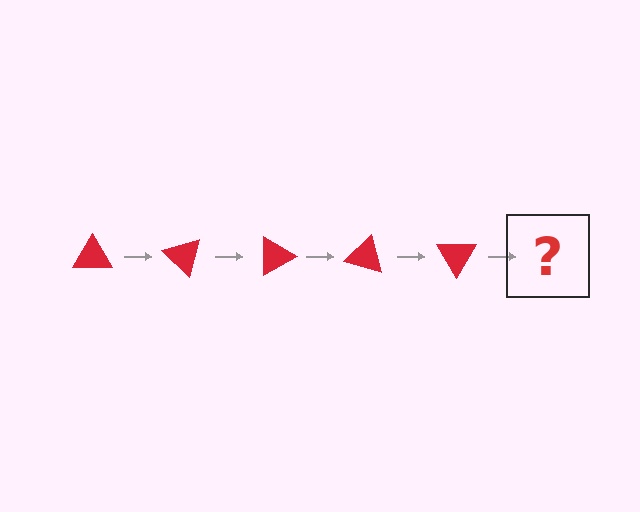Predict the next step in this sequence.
The next step is a red triangle rotated 225 degrees.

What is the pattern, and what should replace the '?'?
The pattern is that the triangle rotates 45 degrees each step. The '?' should be a red triangle rotated 225 degrees.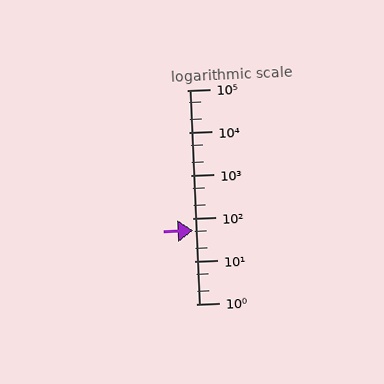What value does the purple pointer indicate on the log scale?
The pointer indicates approximately 52.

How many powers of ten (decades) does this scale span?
The scale spans 5 decades, from 1 to 100000.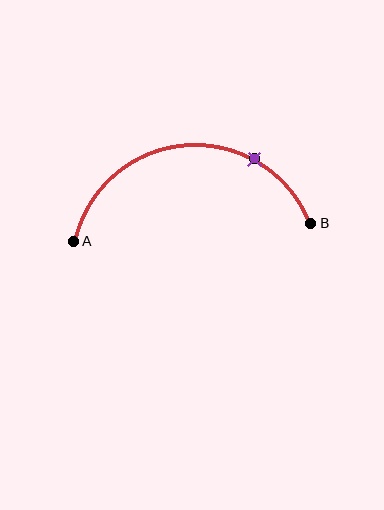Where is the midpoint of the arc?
The arc midpoint is the point on the curve farthest from the straight line joining A and B. It sits above that line.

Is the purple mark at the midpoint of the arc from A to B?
No. The purple mark lies on the arc but is closer to endpoint B. The arc midpoint would be at the point on the curve equidistant along the arc from both A and B.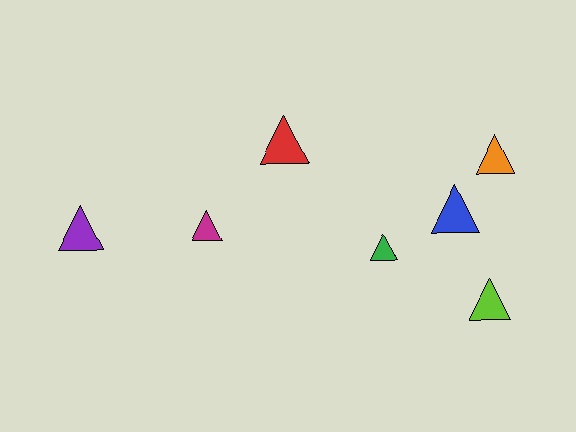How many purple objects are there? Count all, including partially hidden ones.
There is 1 purple object.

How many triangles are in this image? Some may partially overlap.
There are 7 triangles.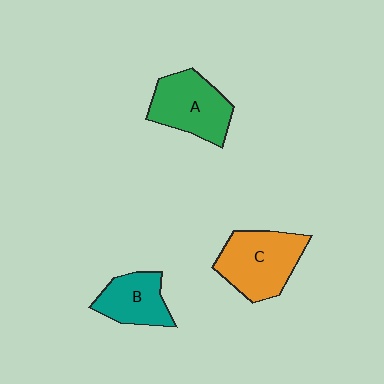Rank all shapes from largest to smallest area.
From largest to smallest: C (orange), A (green), B (teal).